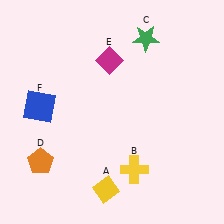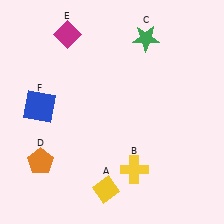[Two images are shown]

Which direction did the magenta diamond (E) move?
The magenta diamond (E) moved left.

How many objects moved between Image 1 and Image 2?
1 object moved between the two images.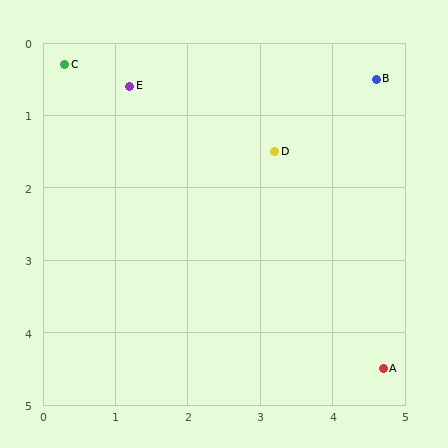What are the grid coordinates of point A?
Point A is at approximately (4.7, 4.5).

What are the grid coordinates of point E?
Point E is at approximately (1.2, 0.6).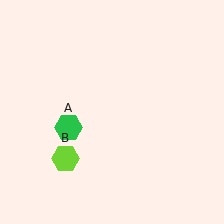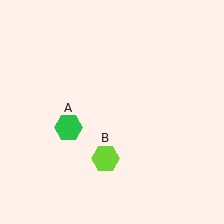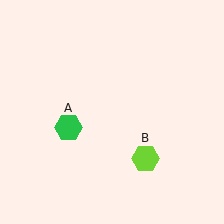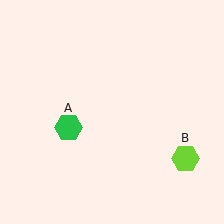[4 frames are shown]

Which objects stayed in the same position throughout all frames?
Green hexagon (object A) remained stationary.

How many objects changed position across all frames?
1 object changed position: lime hexagon (object B).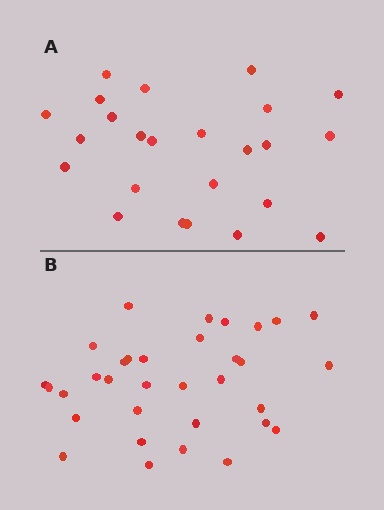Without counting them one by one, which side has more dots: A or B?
Region B (the bottom region) has more dots.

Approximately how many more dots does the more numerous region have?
Region B has roughly 8 or so more dots than region A.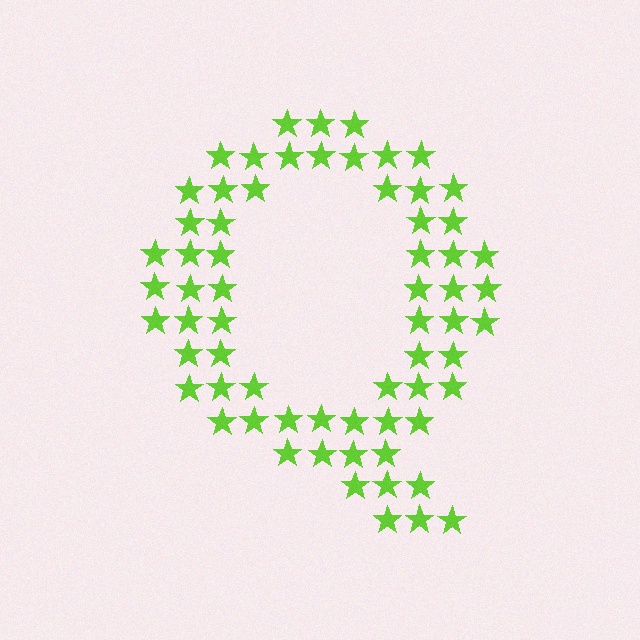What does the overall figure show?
The overall figure shows the letter Q.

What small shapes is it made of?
It is made of small stars.